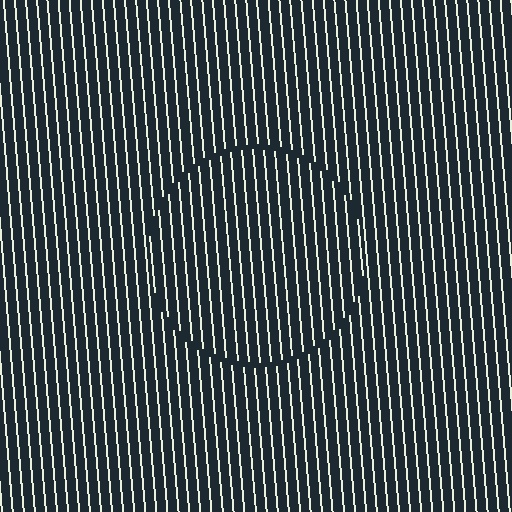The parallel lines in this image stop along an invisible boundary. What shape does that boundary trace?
An illusory circle. The interior of the shape contains the same grating, shifted by half a period — the contour is defined by the phase discontinuity where line-ends from the inner and outer gratings abut.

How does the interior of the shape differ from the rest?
The interior of the shape contains the same grating, shifted by half a period — the contour is defined by the phase discontinuity where line-ends from the inner and outer gratings abut.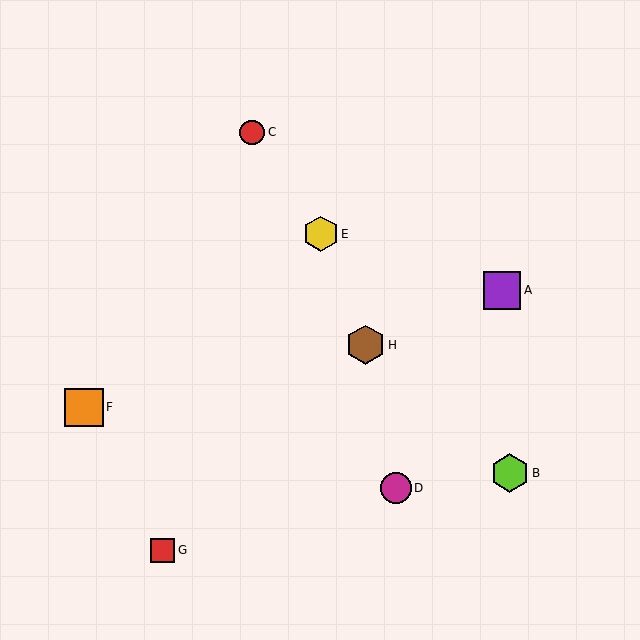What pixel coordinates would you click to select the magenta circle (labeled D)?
Click at (396, 488) to select the magenta circle D.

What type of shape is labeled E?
Shape E is a yellow hexagon.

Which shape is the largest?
The brown hexagon (labeled H) is the largest.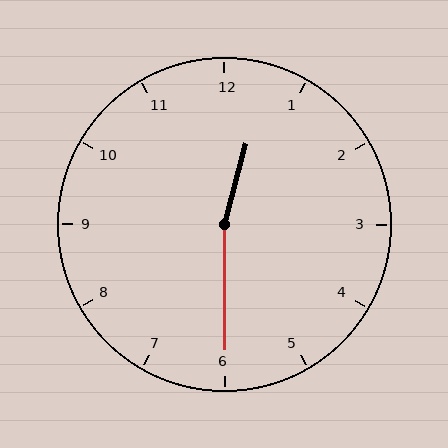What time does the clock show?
12:30.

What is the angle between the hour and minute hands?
Approximately 165 degrees.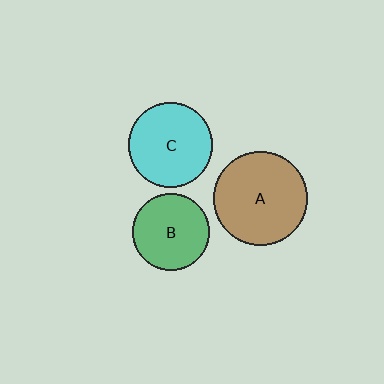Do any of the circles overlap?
No, none of the circles overlap.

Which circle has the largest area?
Circle A (brown).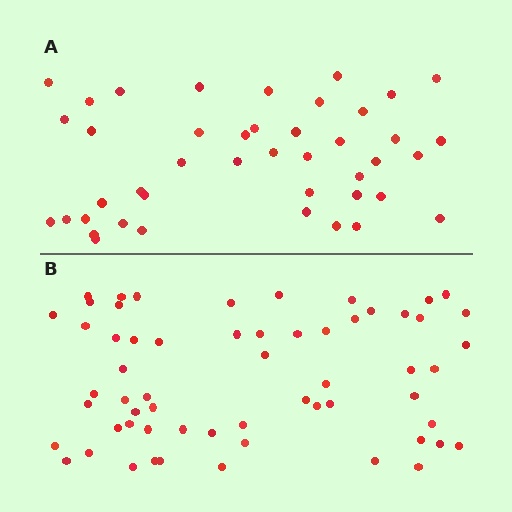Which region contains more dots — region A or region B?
Region B (the bottom region) has more dots.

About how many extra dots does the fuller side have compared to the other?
Region B has approximately 15 more dots than region A.